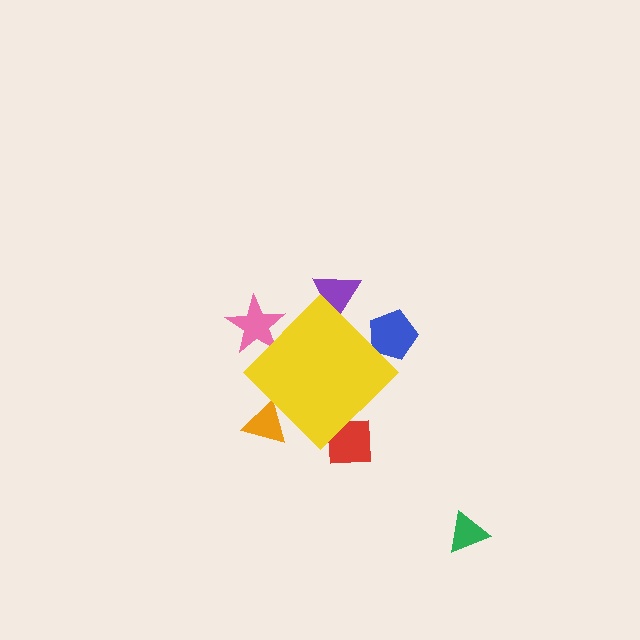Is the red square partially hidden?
Yes, the red square is partially hidden behind the yellow diamond.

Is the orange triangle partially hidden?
Yes, the orange triangle is partially hidden behind the yellow diamond.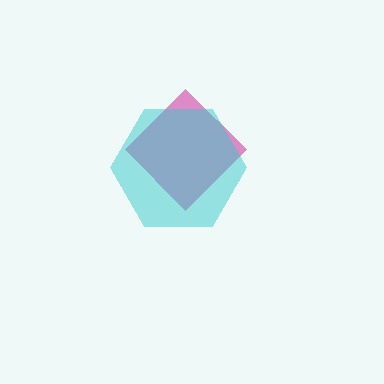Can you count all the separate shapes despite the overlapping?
Yes, there are 2 separate shapes.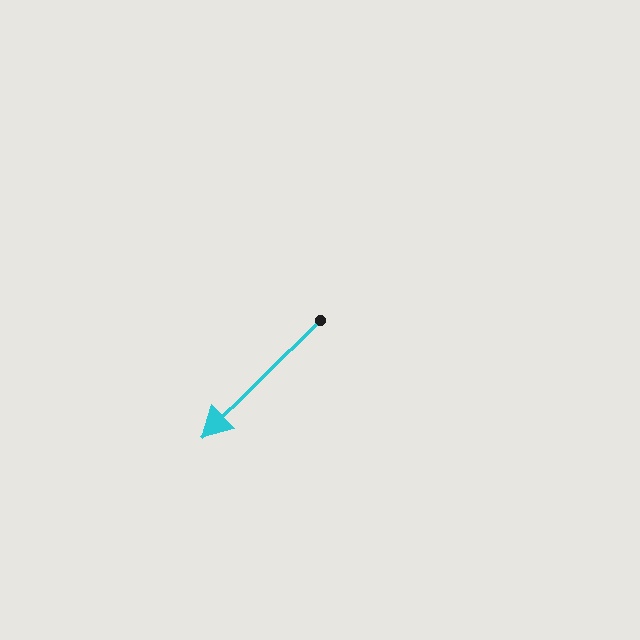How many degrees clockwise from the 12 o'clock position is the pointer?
Approximately 225 degrees.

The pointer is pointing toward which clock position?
Roughly 8 o'clock.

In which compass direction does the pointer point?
Southwest.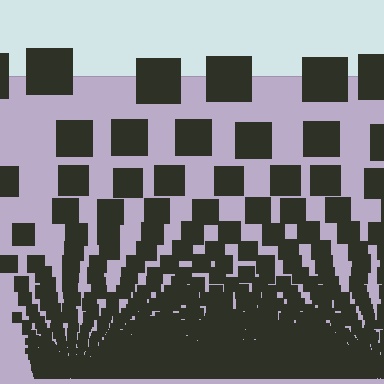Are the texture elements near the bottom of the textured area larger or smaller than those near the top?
Smaller. The gradient is inverted — elements near the bottom are smaller and denser.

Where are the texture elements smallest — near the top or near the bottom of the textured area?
Near the bottom.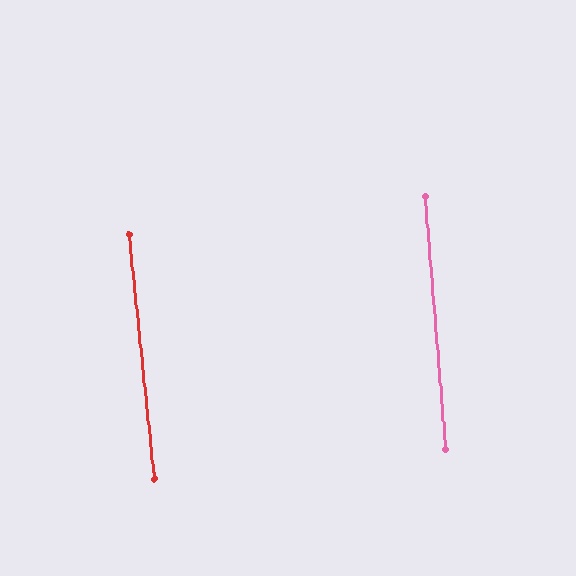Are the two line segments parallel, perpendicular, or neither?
Parallel — their directions differ by only 1.3°.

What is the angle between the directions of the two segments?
Approximately 1 degree.